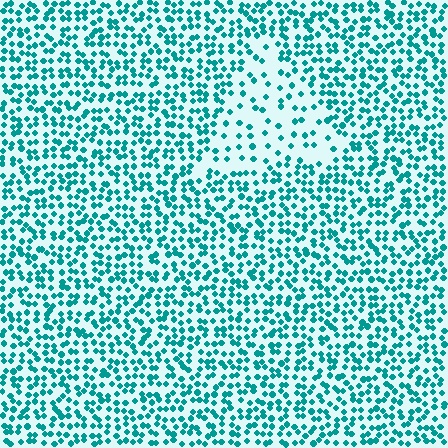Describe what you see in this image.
The image contains small teal elements arranged at two different densities. A triangle-shaped region is visible where the elements are less densely packed than the surrounding area.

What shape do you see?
I see a triangle.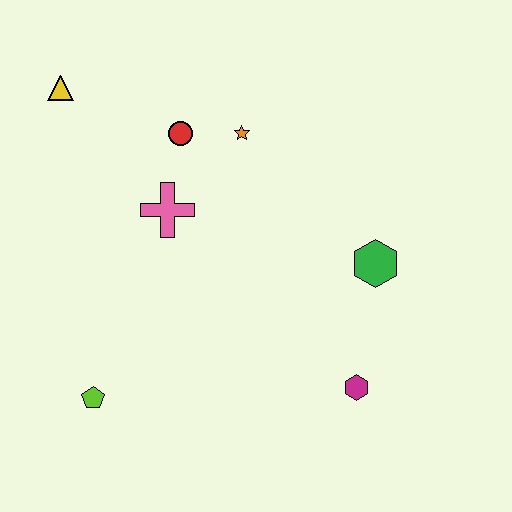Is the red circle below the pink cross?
No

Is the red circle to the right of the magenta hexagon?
No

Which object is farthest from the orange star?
The lime pentagon is farthest from the orange star.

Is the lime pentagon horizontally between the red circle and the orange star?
No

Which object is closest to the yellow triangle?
The red circle is closest to the yellow triangle.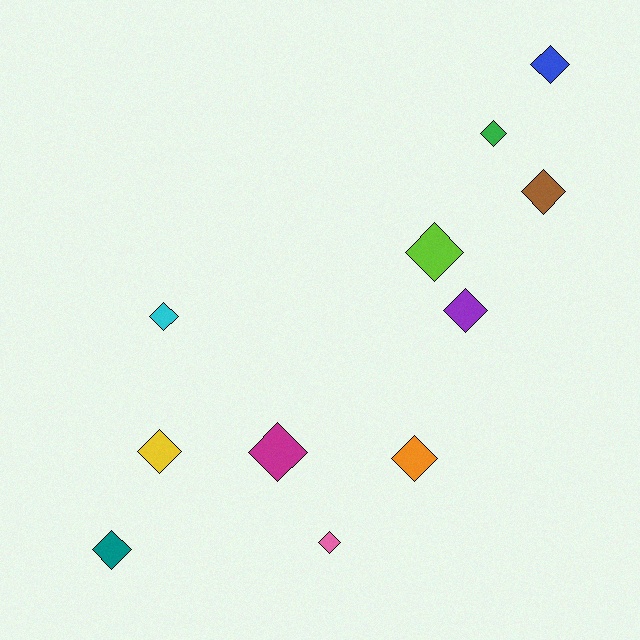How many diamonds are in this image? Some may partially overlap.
There are 11 diamonds.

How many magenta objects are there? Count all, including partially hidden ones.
There is 1 magenta object.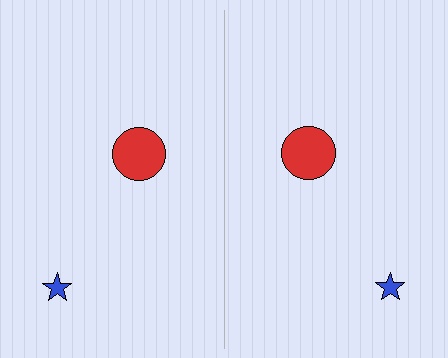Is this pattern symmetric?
Yes, this pattern has bilateral (reflection) symmetry.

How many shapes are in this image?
There are 4 shapes in this image.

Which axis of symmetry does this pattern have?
The pattern has a vertical axis of symmetry running through the center of the image.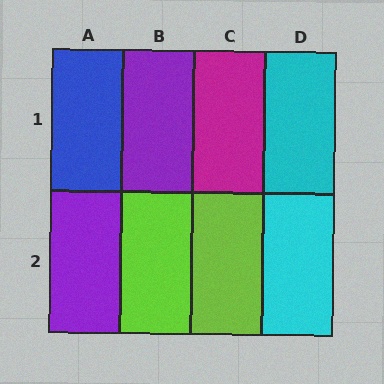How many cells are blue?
1 cell is blue.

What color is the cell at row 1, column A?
Blue.